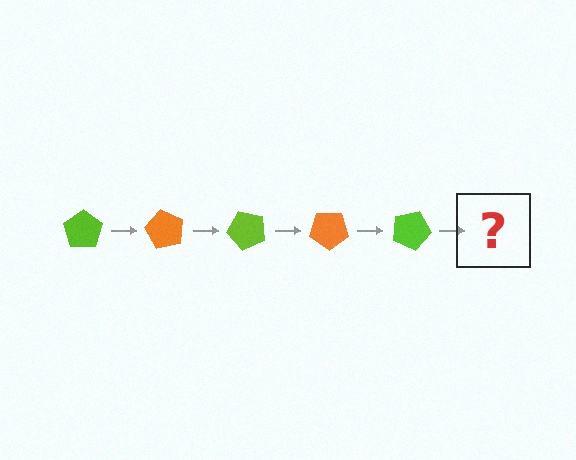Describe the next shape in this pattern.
It should be an orange pentagon, rotated 300 degrees from the start.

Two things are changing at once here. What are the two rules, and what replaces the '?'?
The two rules are that it rotates 60 degrees each step and the color cycles through lime and orange. The '?' should be an orange pentagon, rotated 300 degrees from the start.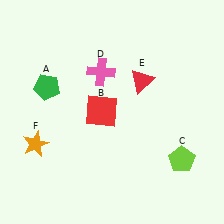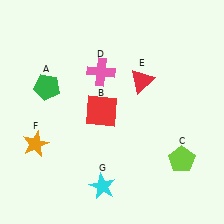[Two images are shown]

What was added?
A cyan star (G) was added in Image 2.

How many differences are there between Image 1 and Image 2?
There is 1 difference between the two images.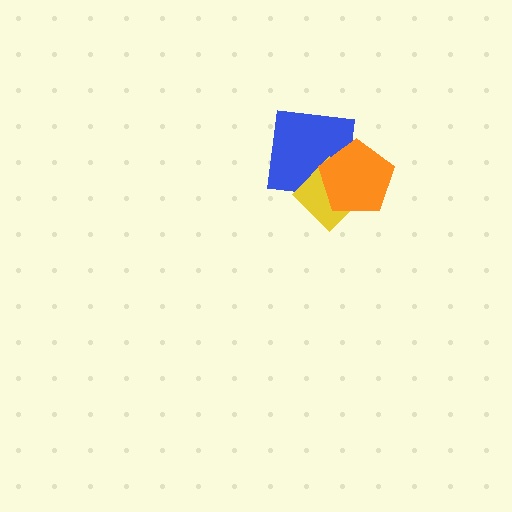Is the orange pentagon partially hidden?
No, no other shape covers it.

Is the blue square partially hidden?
Yes, it is partially covered by another shape.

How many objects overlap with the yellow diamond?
2 objects overlap with the yellow diamond.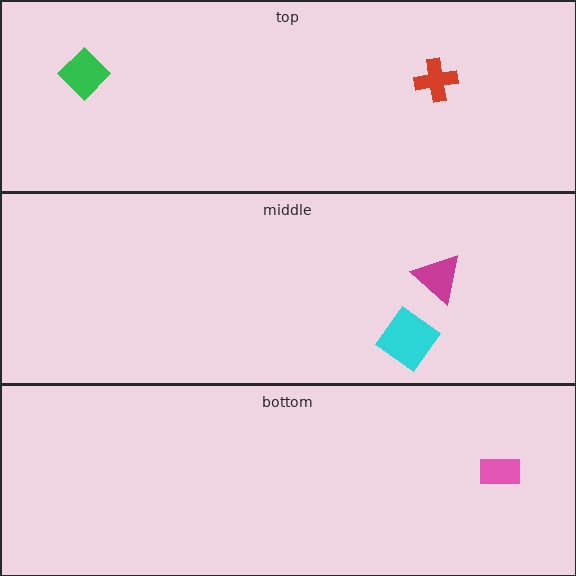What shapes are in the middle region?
The cyan diamond, the magenta triangle.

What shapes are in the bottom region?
The pink rectangle.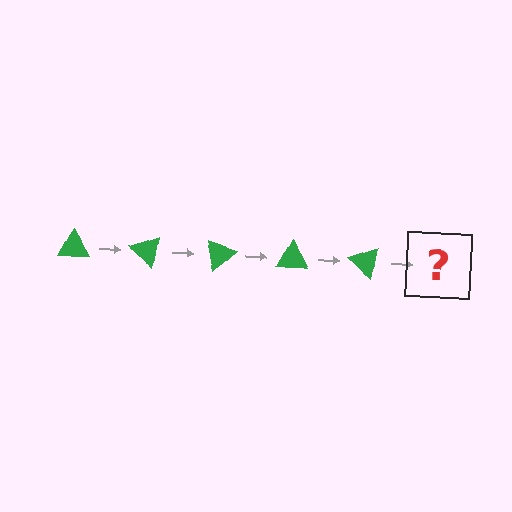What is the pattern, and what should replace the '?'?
The pattern is that the triangle rotates 40 degrees each step. The '?' should be a green triangle rotated 200 degrees.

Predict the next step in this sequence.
The next step is a green triangle rotated 200 degrees.